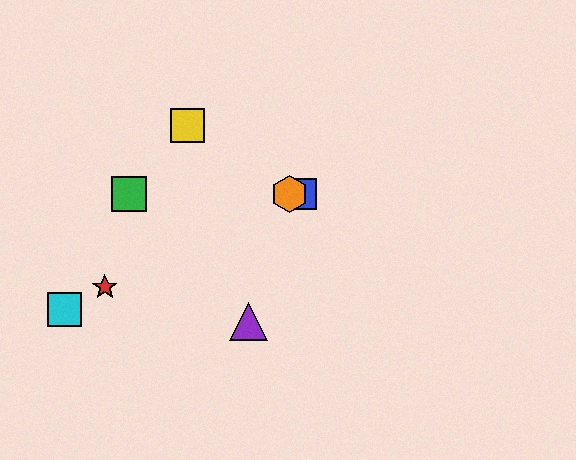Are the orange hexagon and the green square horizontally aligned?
Yes, both are at y≈194.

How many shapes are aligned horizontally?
3 shapes (the blue square, the green square, the orange hexagon) are aligned horizontally.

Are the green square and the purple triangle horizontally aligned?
No, the green square is at y≈194 and the purple triangle is at y≈321.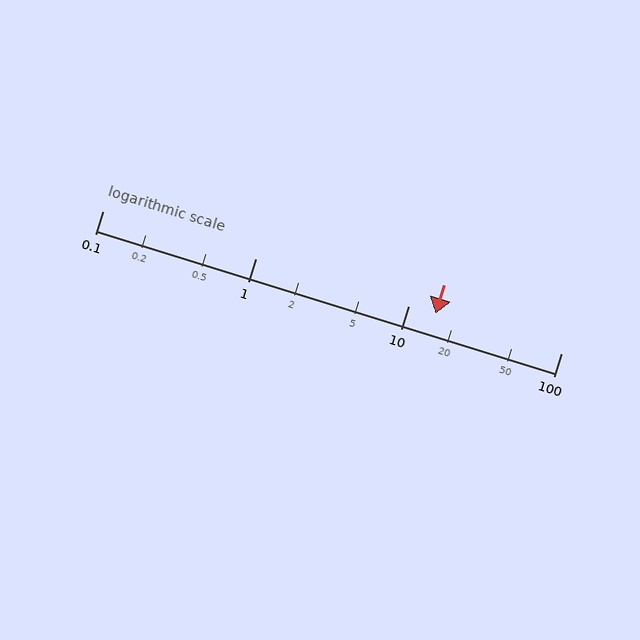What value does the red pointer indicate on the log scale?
The pointer indicates approximately 15.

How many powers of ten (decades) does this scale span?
The scale spans 3 decades, from 0.1 to 100.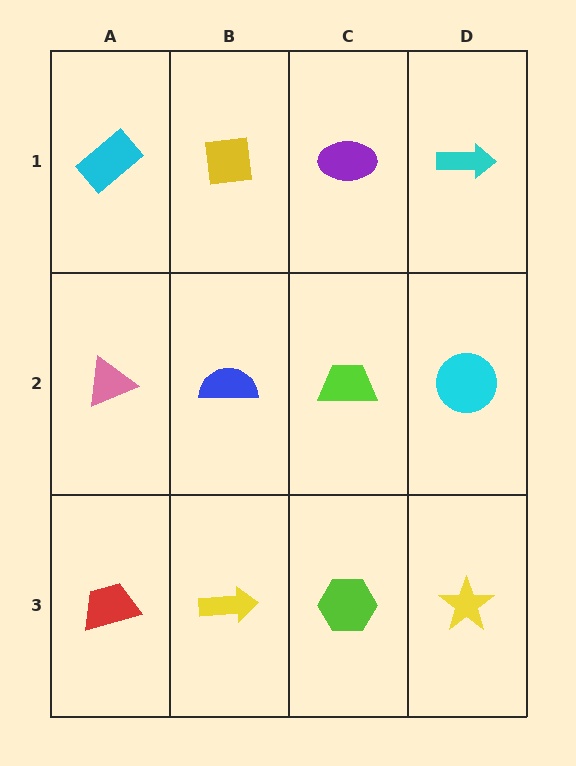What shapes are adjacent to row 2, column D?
A cyan arrow (row 1, column D), a yellow star (row 3, column D), a lime trapezoid (row 2, column C).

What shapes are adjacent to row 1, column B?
A blue semicircle (row 2, column B), a cyan rectangle (row 1, column A), a purple ellipse (row 1, column C).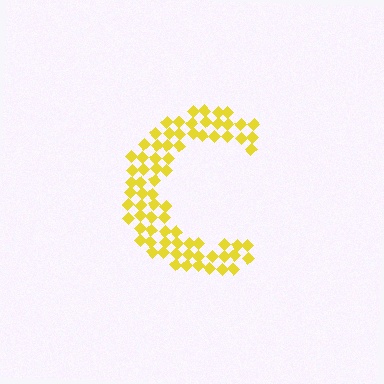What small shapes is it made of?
It is made of small diamonds.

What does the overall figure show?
The overall figure shows the letter C.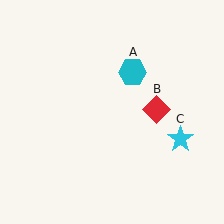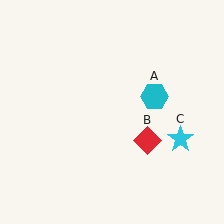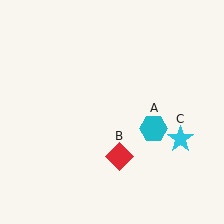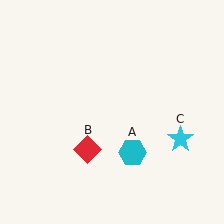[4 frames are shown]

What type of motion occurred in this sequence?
The cyan hexagon (object A), red diamond (object B) rotated clockwise around the center of the scene.